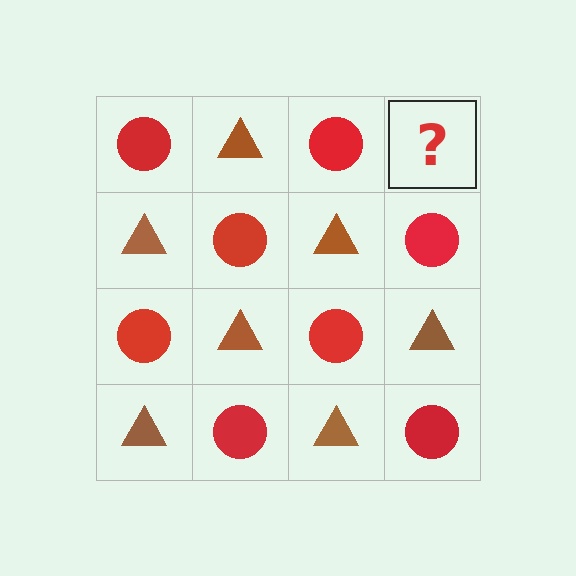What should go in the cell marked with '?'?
The missing cell should contain a brown triangle.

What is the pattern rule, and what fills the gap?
The rule is that it alternates red circle and brown triangle in a checkerboard pattern. The gap should be filled with a brown triangle.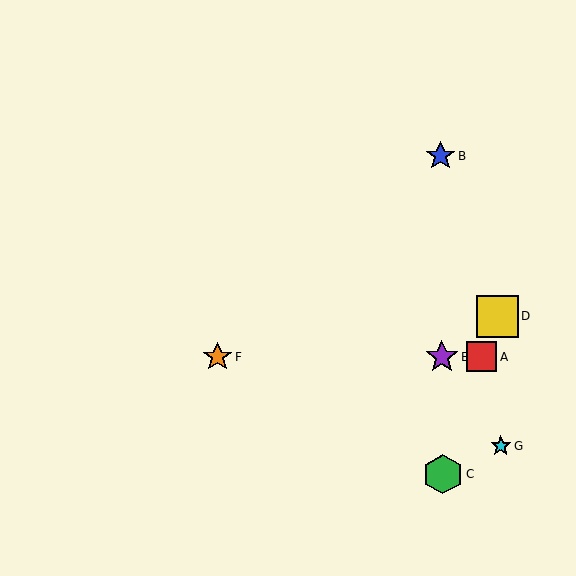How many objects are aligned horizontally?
3 objects (A, E, F) are aligned horizontally.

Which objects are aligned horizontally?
Objects A, E, F are aligned horizontally.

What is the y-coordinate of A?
Object A is at y≈357.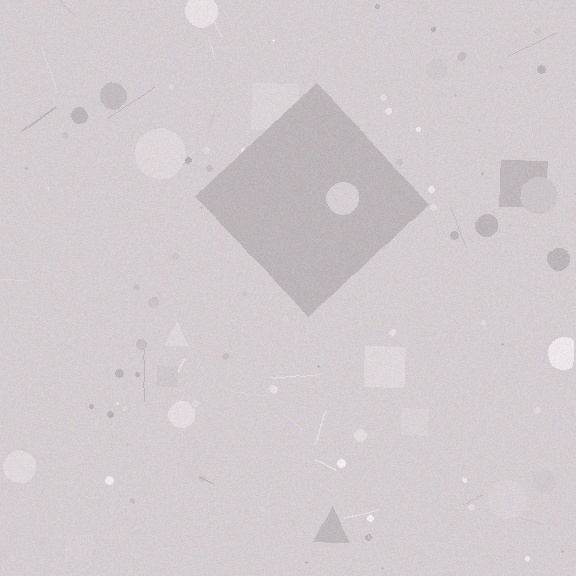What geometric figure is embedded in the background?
A diamond is embedded in the background.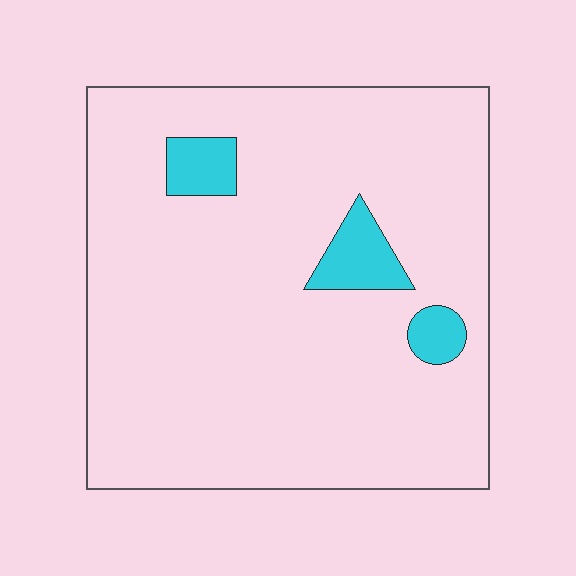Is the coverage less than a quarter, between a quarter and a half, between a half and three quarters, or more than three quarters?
Less than a quarter.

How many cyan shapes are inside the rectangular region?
3.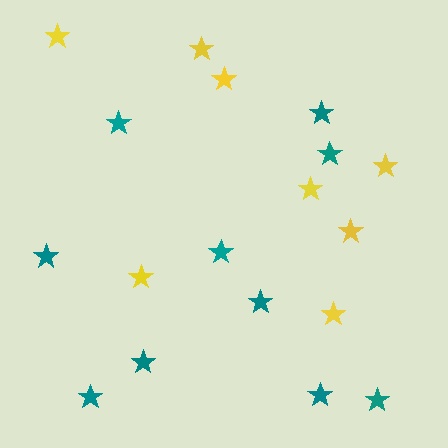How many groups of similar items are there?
There are 2 groups: one group of teal stars (10) and one group of yellow stars (8).